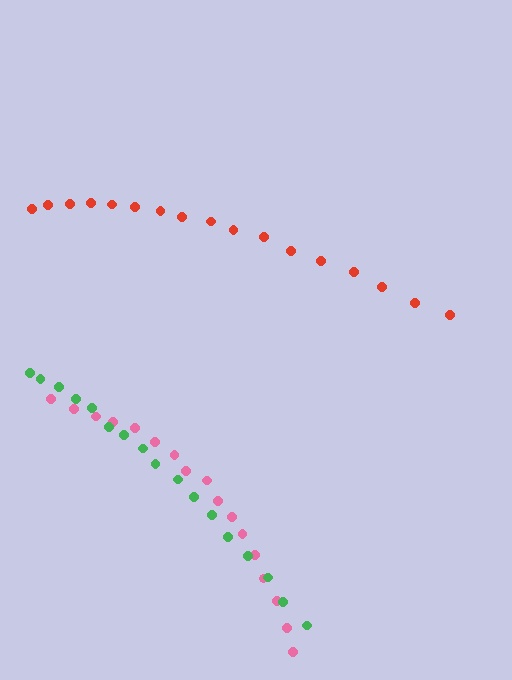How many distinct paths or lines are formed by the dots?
There are 3 distinct paths.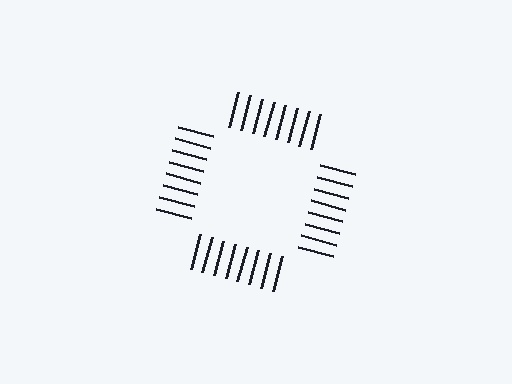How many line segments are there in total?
32 — 8 along each of the 4 edges.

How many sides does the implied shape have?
4 sides — the line-ends trace a square.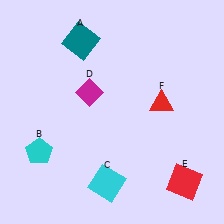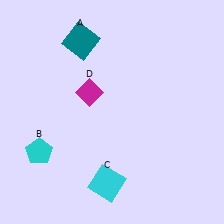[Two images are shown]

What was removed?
The red square (E), the red triangle (F) were removed in Image 2.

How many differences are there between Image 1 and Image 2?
There are 2 differences between the two images.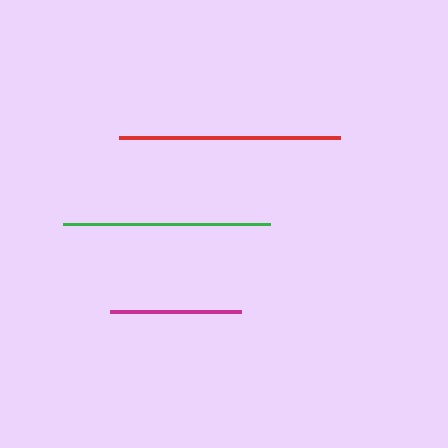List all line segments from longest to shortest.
From longest to shortest: red, green, magenta.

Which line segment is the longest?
The red line is the longest at approximately 221 pixels.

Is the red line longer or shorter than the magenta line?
The red line is longer than the magenta line.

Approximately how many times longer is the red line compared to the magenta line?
The red line is approximately 1.7 times the length of the magenta line.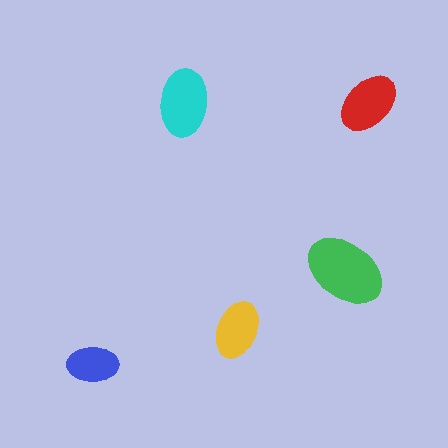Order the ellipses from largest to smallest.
the green one, the cyan one, the red one, the yellow one, the blue one.